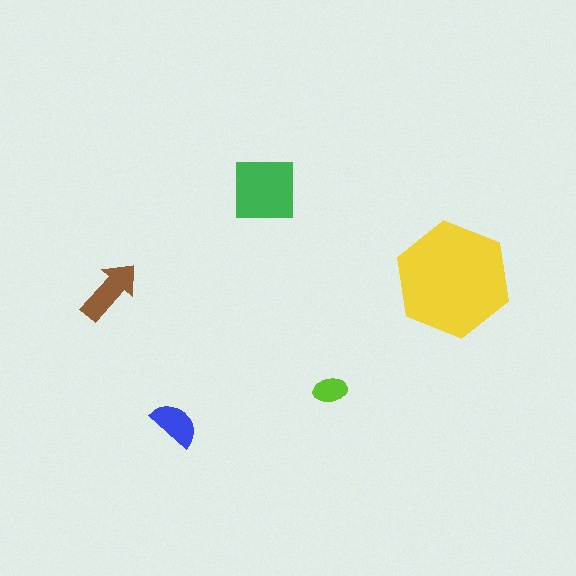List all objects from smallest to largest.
The lime ellipse, the blue semicircle, the brown arrow, the green square, the yellow hexagon.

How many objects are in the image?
There are 5 objects in the image.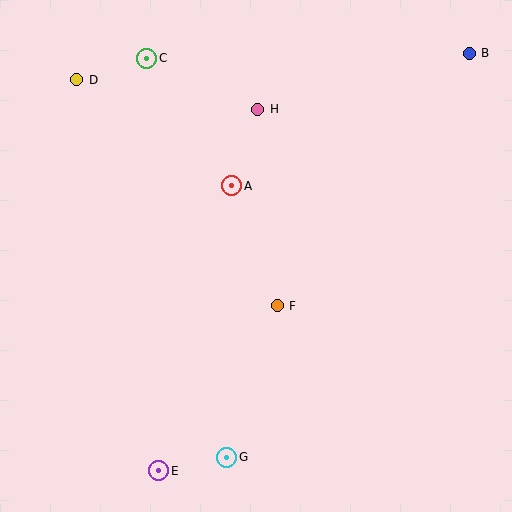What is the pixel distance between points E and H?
The distance between E and H is 375 pixels.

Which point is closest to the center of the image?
Point F at (277, 306) is closest to the center.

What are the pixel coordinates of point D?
Point D is at (77, 80).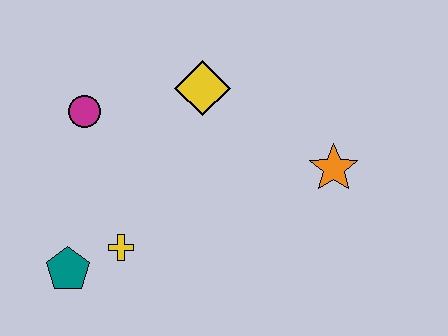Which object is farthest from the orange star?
The teal pentagon is farthest from the orange star.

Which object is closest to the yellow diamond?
The magenta circle is closest to the yellow diamond.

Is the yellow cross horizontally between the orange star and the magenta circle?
Yes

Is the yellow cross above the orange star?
No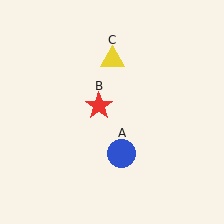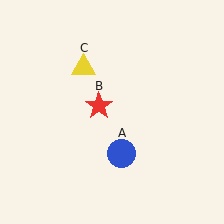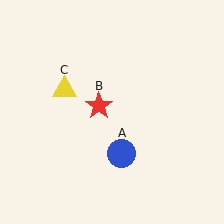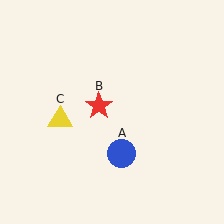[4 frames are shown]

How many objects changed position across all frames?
1 object changed position: yellow triangle (object C).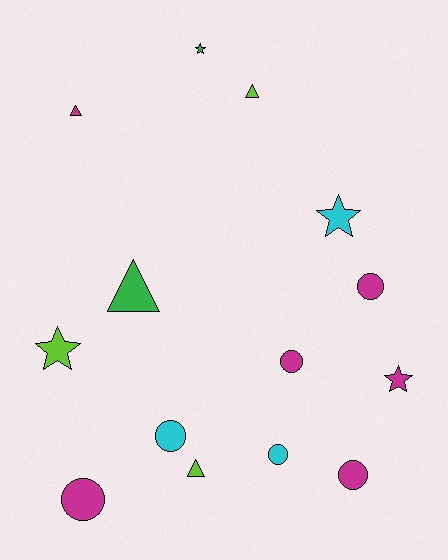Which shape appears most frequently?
Circle, with 6 objects.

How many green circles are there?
There are no green circles.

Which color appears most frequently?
Magenta, with 6 objects.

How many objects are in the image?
There are 14 objects.